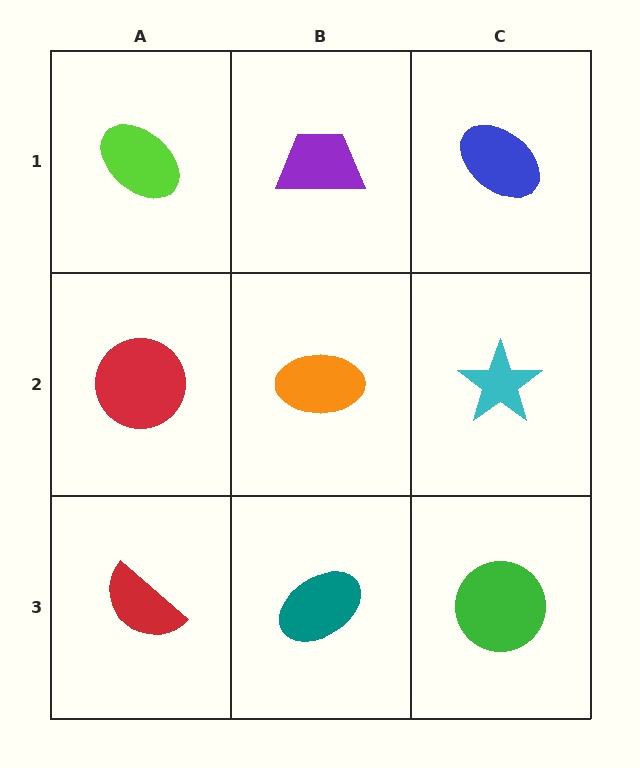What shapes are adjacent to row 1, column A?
A red circle (row 2, column A), a purple trapezoid (row 1, column B).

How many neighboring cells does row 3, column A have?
2.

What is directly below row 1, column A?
A red circle.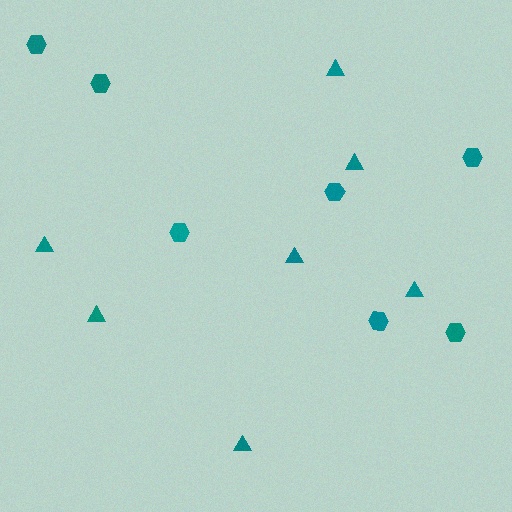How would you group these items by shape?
There are 2 groups: one group of triangles (7) and one group of hexagons (7).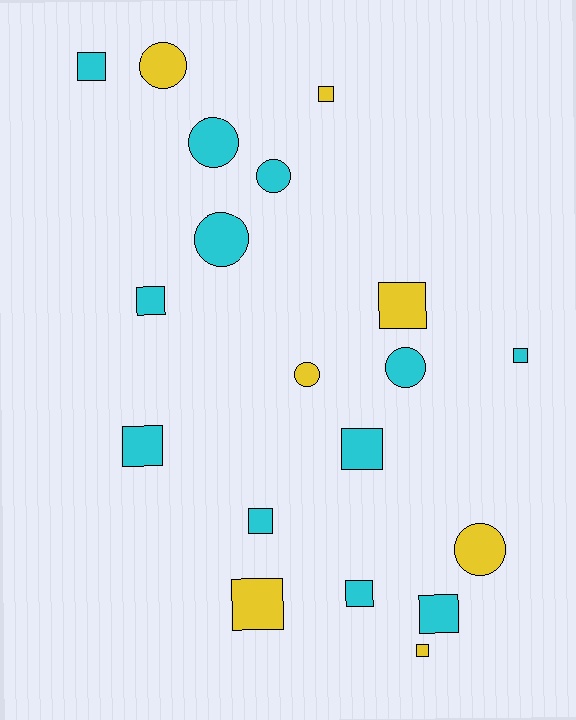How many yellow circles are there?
There are 3 yellow circles.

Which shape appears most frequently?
Square, with 12 objects.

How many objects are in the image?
There are 19 objects.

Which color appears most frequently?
Cyan, with 12 objects.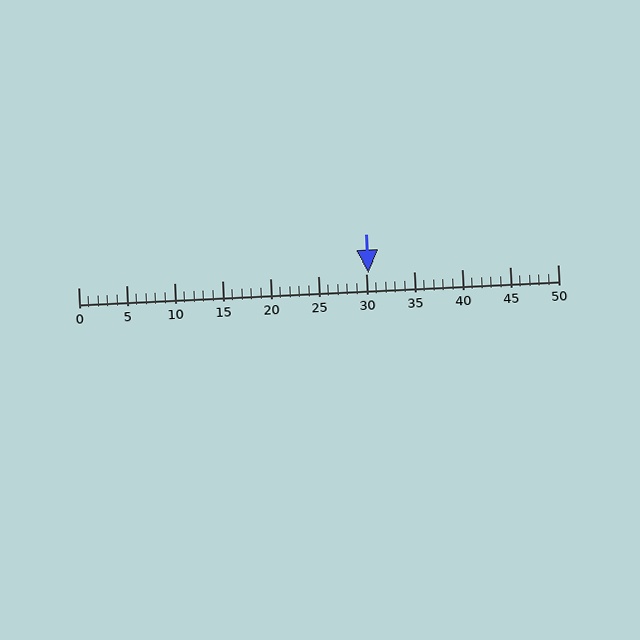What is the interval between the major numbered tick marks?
The major tick marks are spaced 5 units apart.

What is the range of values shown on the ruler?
The ruler shows values from 0 to 50.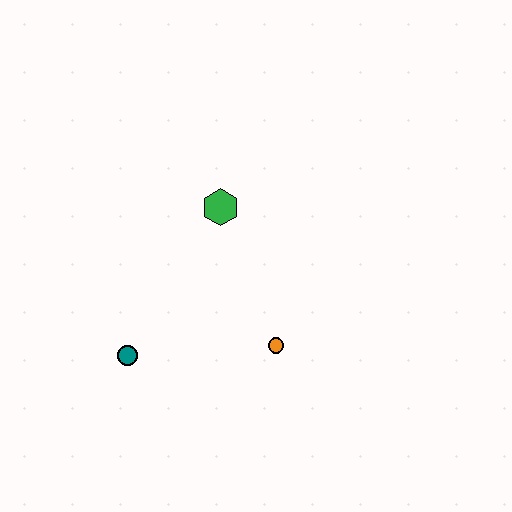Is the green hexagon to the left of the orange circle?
Yes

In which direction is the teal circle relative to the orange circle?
The teal circle is to the left of the orange circle.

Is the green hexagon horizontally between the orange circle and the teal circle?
Yes